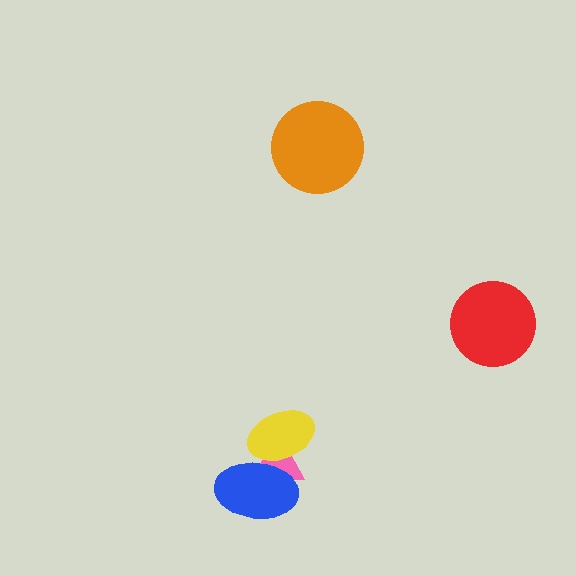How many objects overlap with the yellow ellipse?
2 objects overlap with the yellow ellipse.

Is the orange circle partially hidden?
No, no other shape covers it.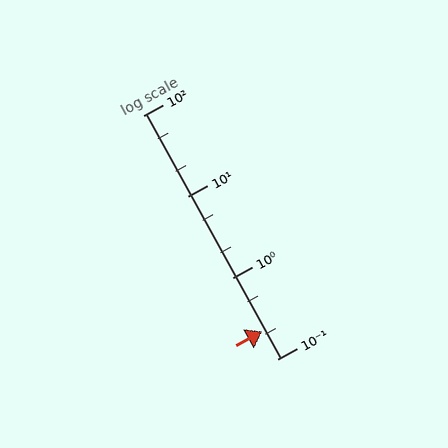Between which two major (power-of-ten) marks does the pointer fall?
The pointer is between 0.1 and 1.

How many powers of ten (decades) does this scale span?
The scale spans 3 decades, from 0.1 to 100.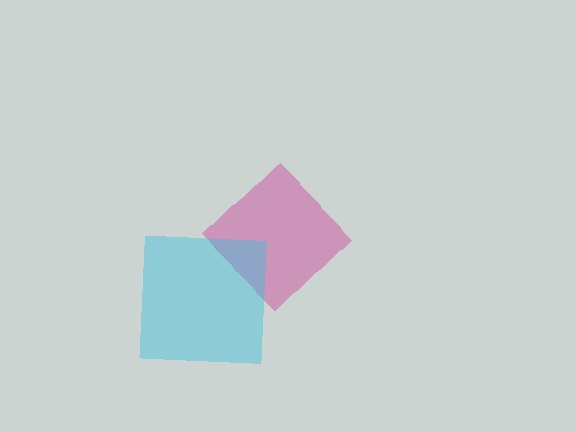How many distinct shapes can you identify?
There are 2 distinct shapes: a magenta diamond, a cyan square.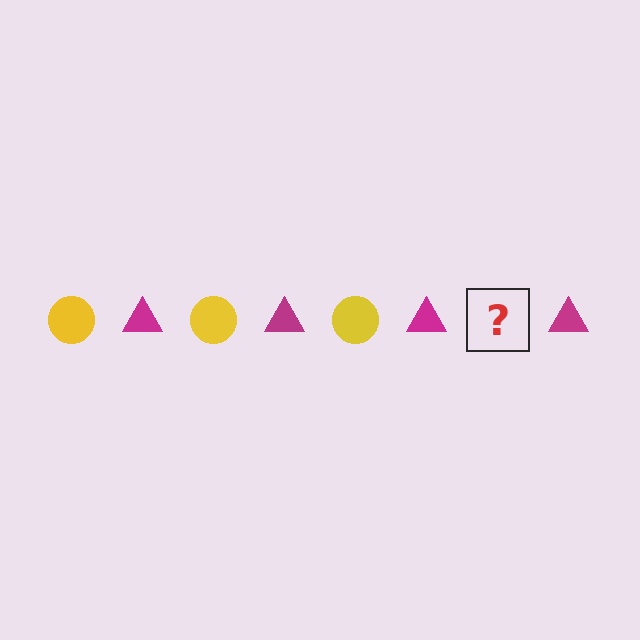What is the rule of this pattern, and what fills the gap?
The rule is that the pattern alternates between yellow circle and magenta triangle. The gap should be filled with a yellow circle.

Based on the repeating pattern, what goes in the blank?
The blank should be a yellow circle.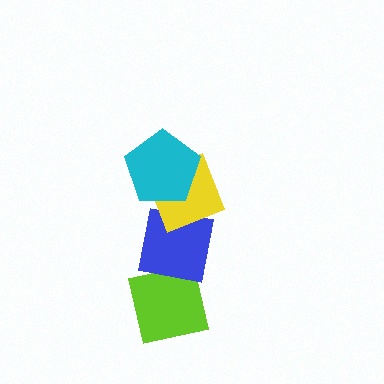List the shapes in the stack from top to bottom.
From top to bottom: the cyan pentagon, the yellow diamond, the blue square, the lime square.